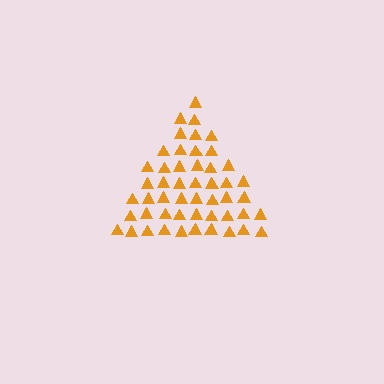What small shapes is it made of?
It is made of small triangles.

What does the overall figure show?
The overall figure shows a triangle.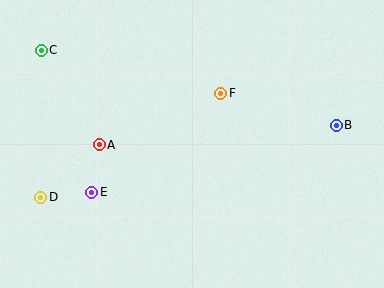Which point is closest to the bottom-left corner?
Point D is closest to the bottom-left corner.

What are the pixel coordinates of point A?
Point A is at (99, 145).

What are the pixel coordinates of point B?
Point B is at (336, 125).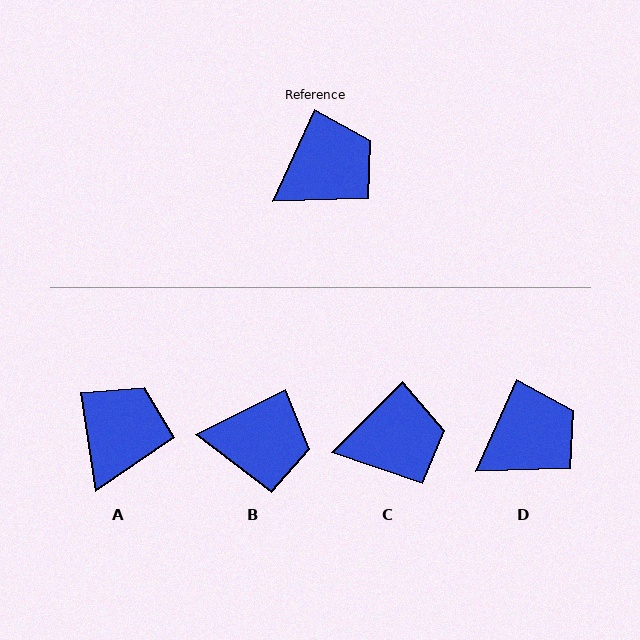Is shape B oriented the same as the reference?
No, it is off by about 39 degrees.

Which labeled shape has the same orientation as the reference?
D.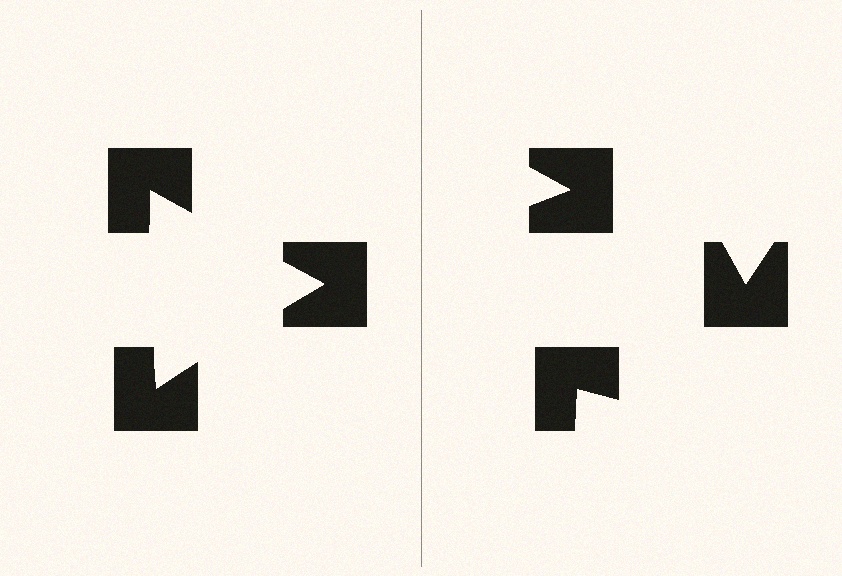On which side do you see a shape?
An illusory triangle appears on the left side. On the right side the wedge cuts are rotated, so no coherent shape forms.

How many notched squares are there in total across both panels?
6 — 3 on each side.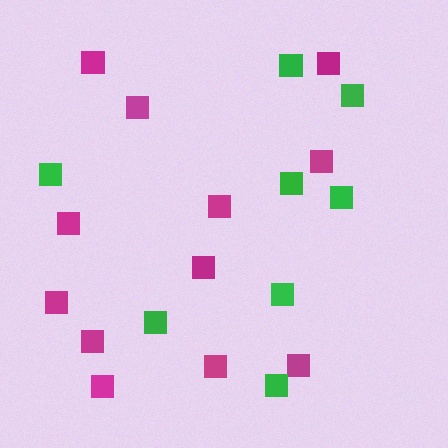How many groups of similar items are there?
There are 2 groups: one group of magenta squares (12) and one group of green squares (8).